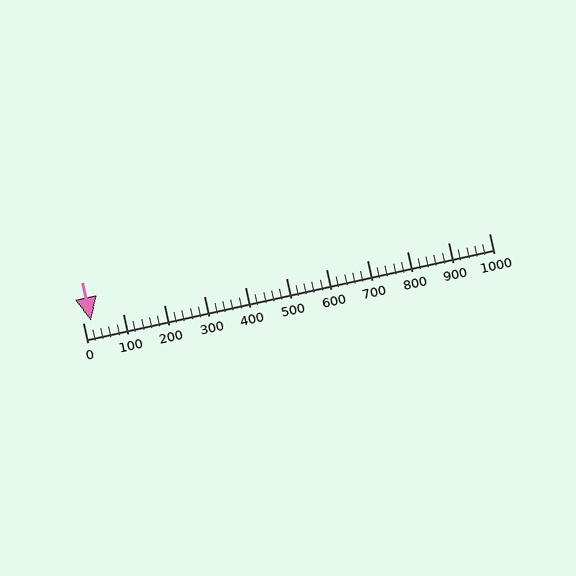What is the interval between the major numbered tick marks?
The major tick marks are spaced 100 units apart.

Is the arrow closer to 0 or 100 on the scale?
The arrow is closer to 0.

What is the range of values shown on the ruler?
The ruler shows values from 0 to 1000.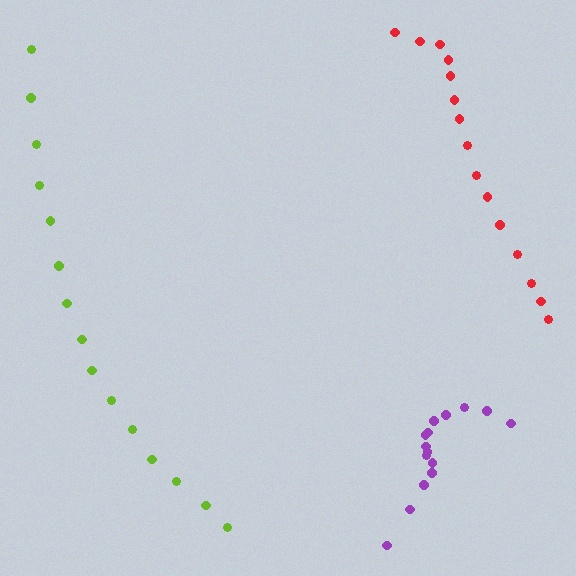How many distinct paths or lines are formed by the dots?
There are 3 distinct paths.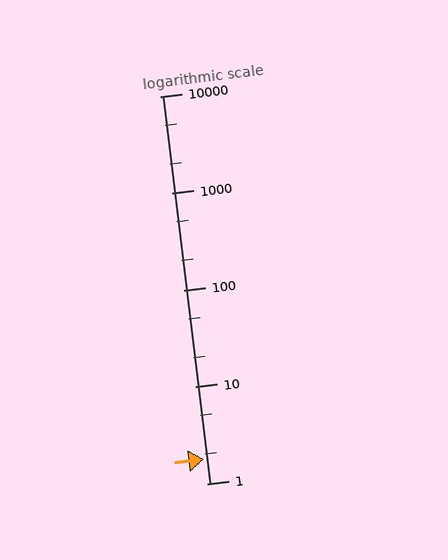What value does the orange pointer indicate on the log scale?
The pointer indicates approximately 1.8.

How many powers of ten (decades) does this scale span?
The scale spans 4 decades, from 1 to 10000.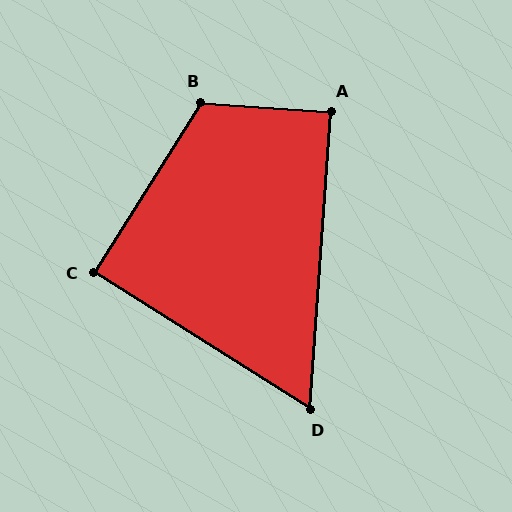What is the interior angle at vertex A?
Approximately 90 degrees (approximately right).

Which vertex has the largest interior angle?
B, at approximately 118 degrees.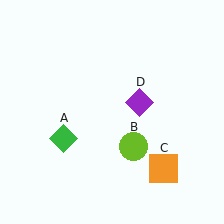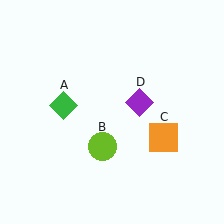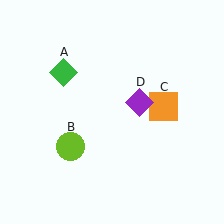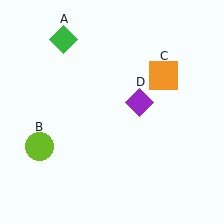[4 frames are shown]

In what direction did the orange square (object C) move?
The orange square (object C) moved up.